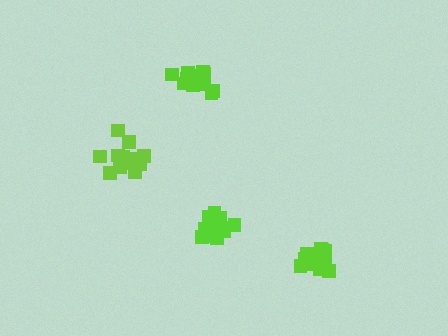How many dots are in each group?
Group 1: 17 dots, Group 2: 16 dots, Group 3: 15 dots, Group 4: 14 dots (62 total).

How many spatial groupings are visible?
There are 4 spatial groupings.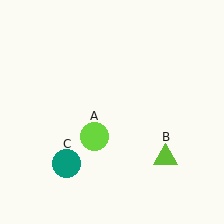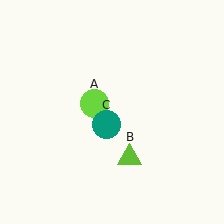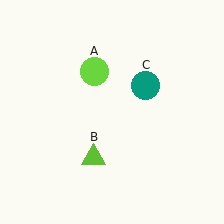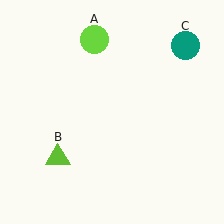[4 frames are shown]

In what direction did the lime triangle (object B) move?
The lime triangle (object B) moved left.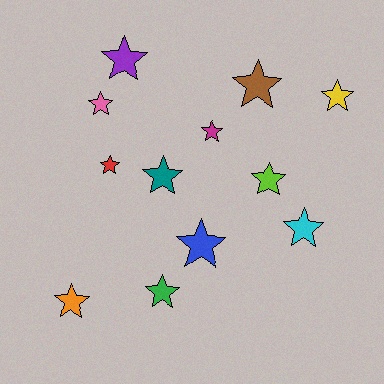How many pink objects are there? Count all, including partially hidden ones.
There is 1 pink object.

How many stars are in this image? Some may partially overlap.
There are 12 stars.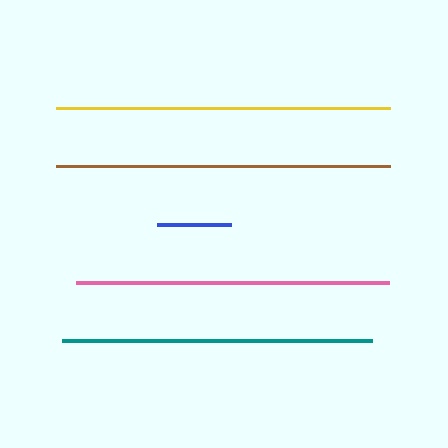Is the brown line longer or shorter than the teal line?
The brown line is longer than the teal line.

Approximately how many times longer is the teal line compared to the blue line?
The teal line is approximately 4.2 times the length of the blue line.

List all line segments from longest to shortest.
From longest to shortest: yellow, brown, pink, teal, blue.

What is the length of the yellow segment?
The yellow segment is approximately 334 pixels long.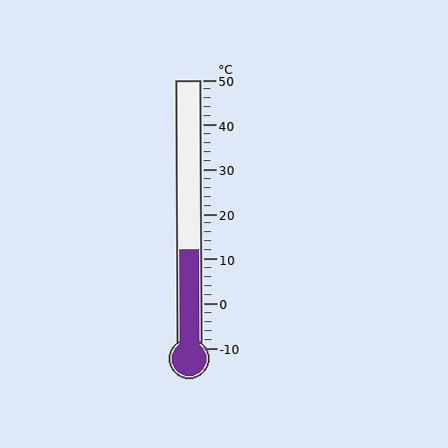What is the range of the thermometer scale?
The thermometer scale ranges from -10°C to 50°C.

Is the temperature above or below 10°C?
The temperature is above 10°C.